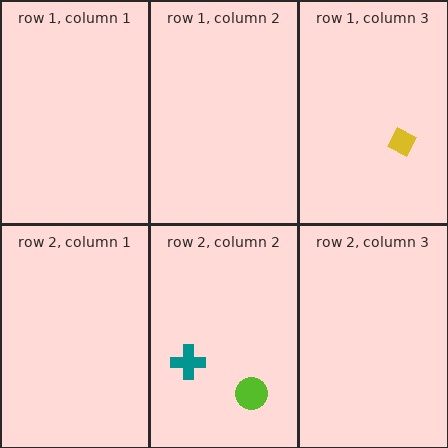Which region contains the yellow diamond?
The row 1, column 3 region.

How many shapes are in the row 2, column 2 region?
2.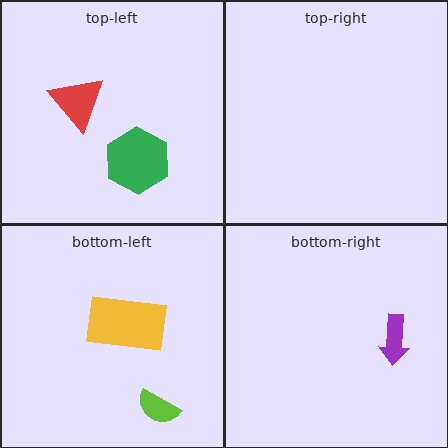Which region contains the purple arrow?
The bottom-right region.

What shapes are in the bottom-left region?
The lime semicircle, the yellow rectangle.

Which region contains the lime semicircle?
The bottom-left region.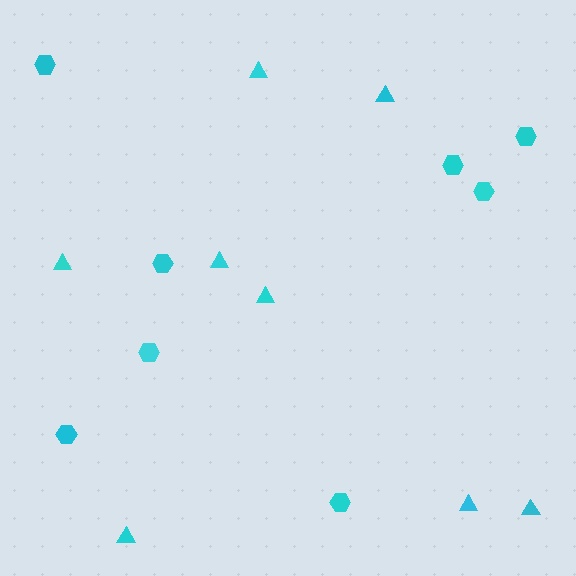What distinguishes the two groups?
There are 2 groups: one group of hexagons (8) and one group of triangles (8).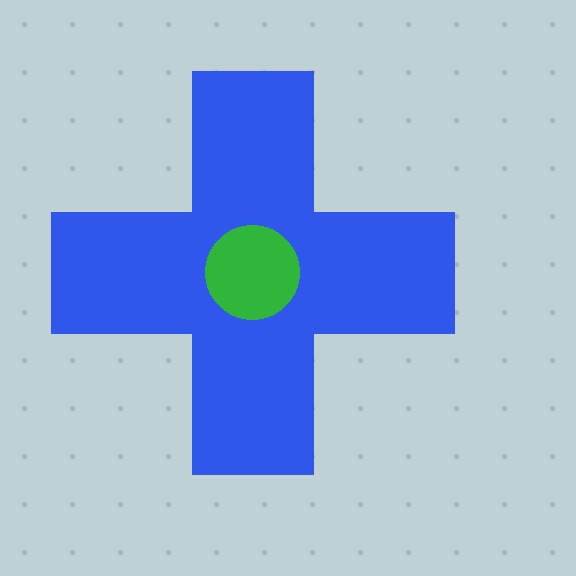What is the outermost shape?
The blue cross.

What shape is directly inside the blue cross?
The green circle.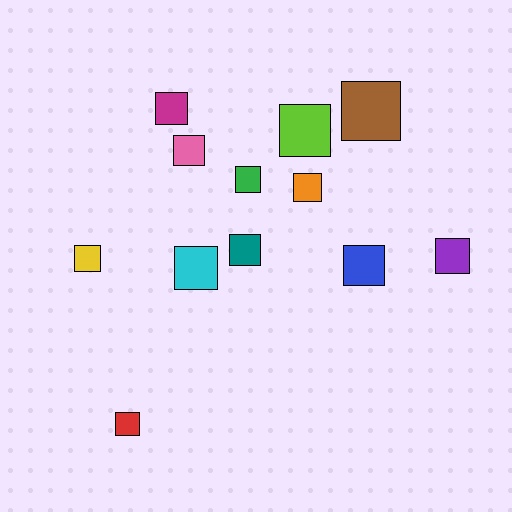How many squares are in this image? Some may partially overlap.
There are 12 squares.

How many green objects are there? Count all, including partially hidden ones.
There is 1 green object.